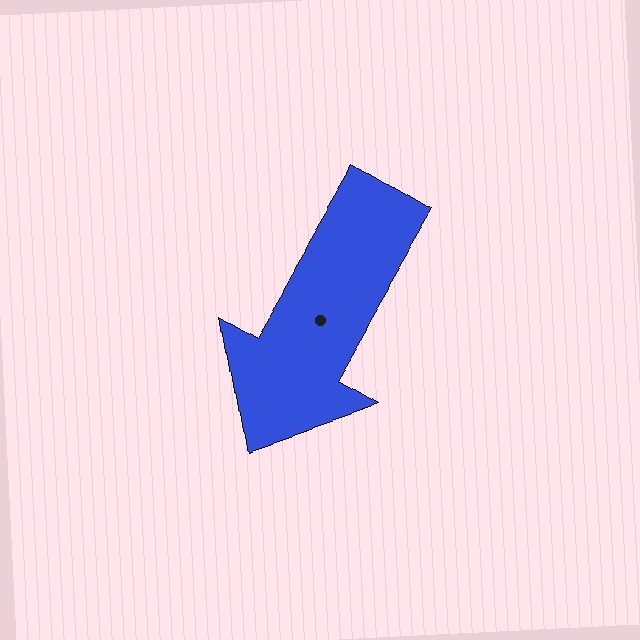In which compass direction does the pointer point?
Southwest.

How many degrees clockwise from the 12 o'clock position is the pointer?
Approximately 211 degrees.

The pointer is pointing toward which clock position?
Roughly 7 o'clock.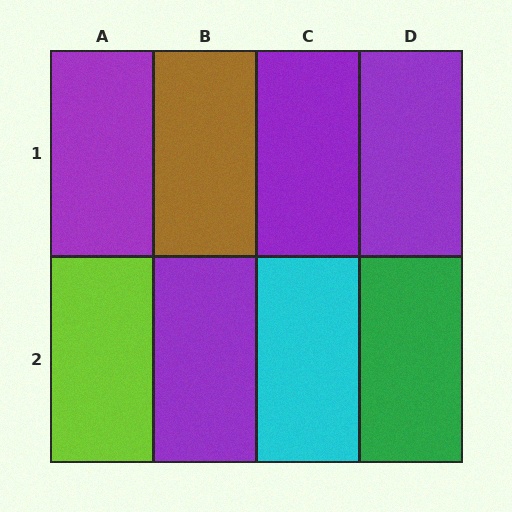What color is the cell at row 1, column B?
Brown.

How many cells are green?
1 cell is green.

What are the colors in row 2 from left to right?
Lime, purple, cyan, green.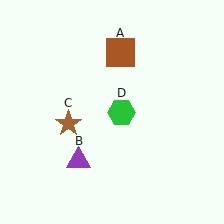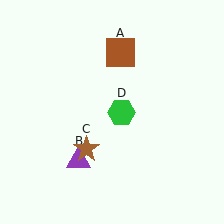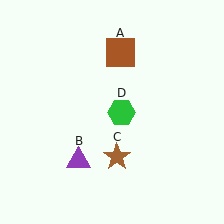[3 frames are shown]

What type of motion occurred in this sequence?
The brown star (object C) rotated counterclockwise around the center of the scene.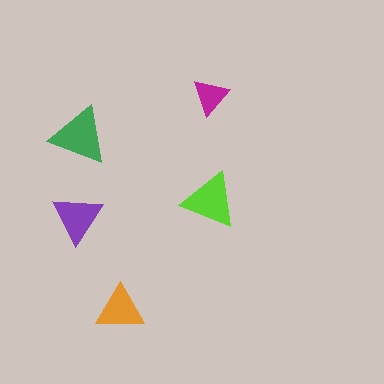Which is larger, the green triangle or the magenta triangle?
The green one.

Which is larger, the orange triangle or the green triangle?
The green one.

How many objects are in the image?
There are 5 objects in the image.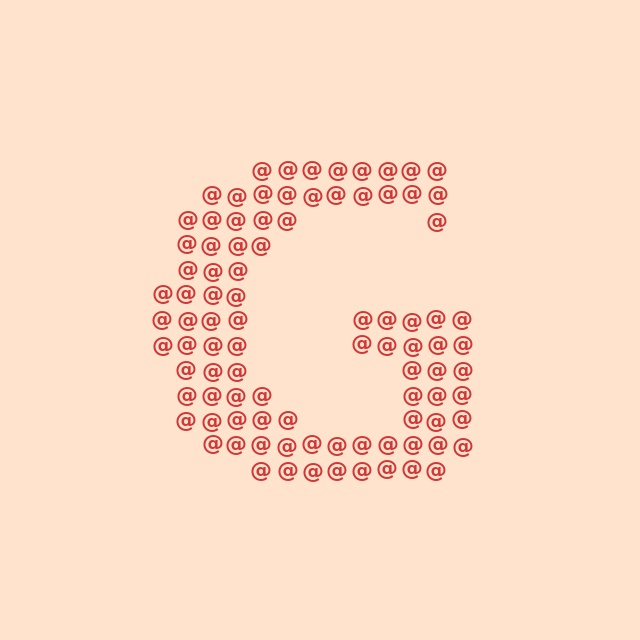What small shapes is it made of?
It is made of small at signs.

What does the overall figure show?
The overall figure shows the letter G.